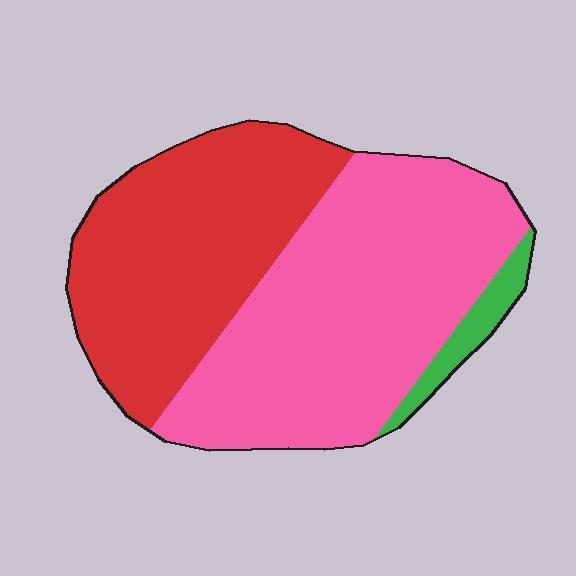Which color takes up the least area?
Green, at roughly 5%.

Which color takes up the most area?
Pink, at roughly 55%.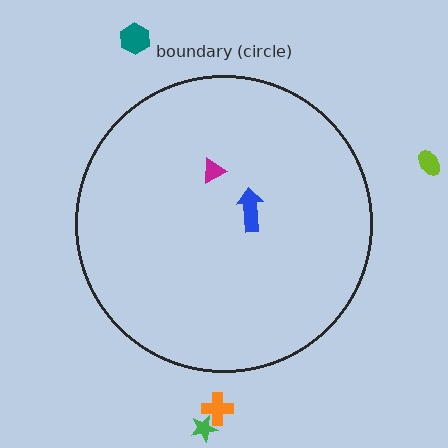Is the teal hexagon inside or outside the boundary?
Outside.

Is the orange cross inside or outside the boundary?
Outside.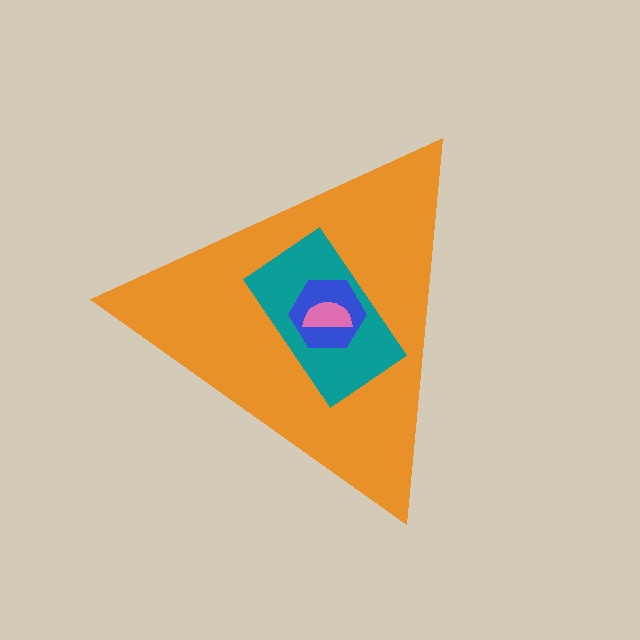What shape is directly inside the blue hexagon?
The pink semicircle.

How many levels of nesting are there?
4.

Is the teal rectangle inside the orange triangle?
Yes.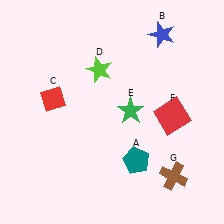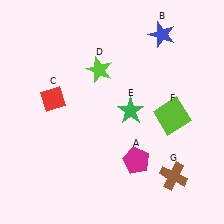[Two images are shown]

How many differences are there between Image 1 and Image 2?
There are 2 differences between the two images.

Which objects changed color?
A changed from teal to magenta. F changed from red to lime.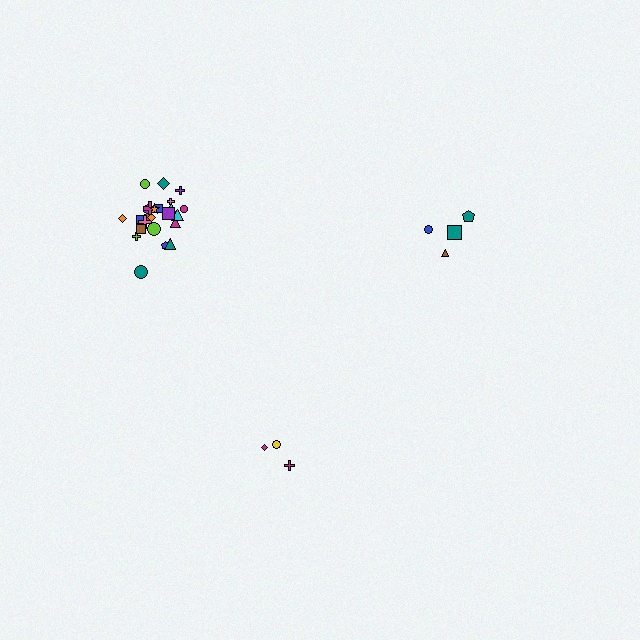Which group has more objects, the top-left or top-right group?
The top-left group.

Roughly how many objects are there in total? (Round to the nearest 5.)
Roughly 30 objects in total.